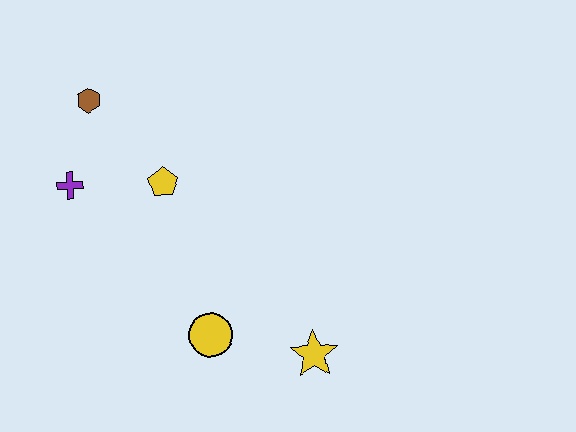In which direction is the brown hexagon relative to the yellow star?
The brown hexagon is above the yellow star.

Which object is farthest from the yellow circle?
The brown hexagon is farthest from the yellow circle.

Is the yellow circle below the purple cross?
Yes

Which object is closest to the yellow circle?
The yellow star is closest to the yellow circle.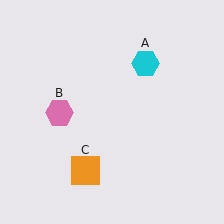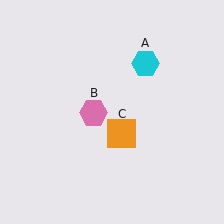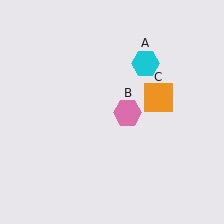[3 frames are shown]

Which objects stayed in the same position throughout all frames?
Cyan hexagon (object A) remained stationary.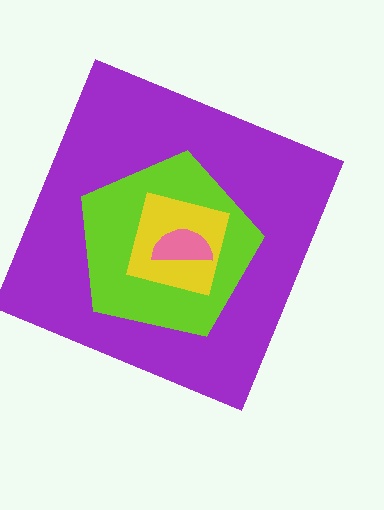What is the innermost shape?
The pink semicircle.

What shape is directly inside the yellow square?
The pink semicircle.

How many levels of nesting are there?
4.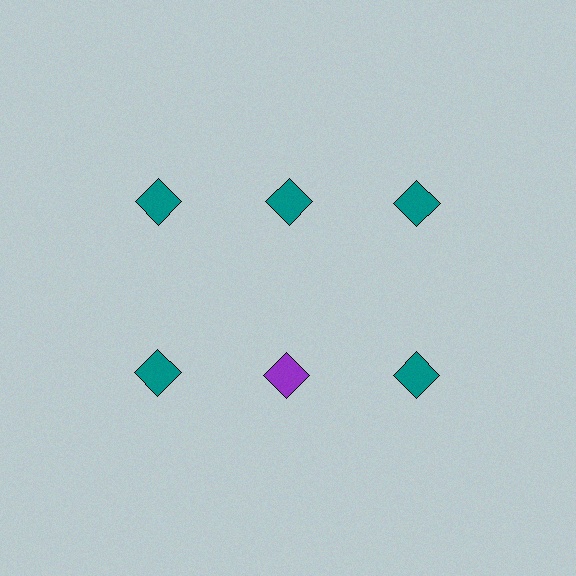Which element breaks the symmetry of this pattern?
The purple diamond in the second row, second from left column breaks the symmetry. All other shapes are teal diamonds.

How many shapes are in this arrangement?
There are 6 shapes arranged in a grid pattern.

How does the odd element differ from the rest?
It has a different color: purple instead of teal.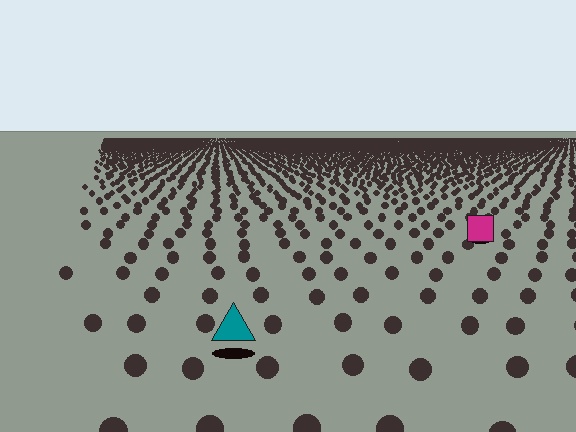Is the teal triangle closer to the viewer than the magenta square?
Yes. The teal triangle is closer — you can tell from the texture gradient: the ground texture is coarser near it.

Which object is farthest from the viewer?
The magenta square is farthest from the viewer. It appears smaller and the ground texture around it is denser.